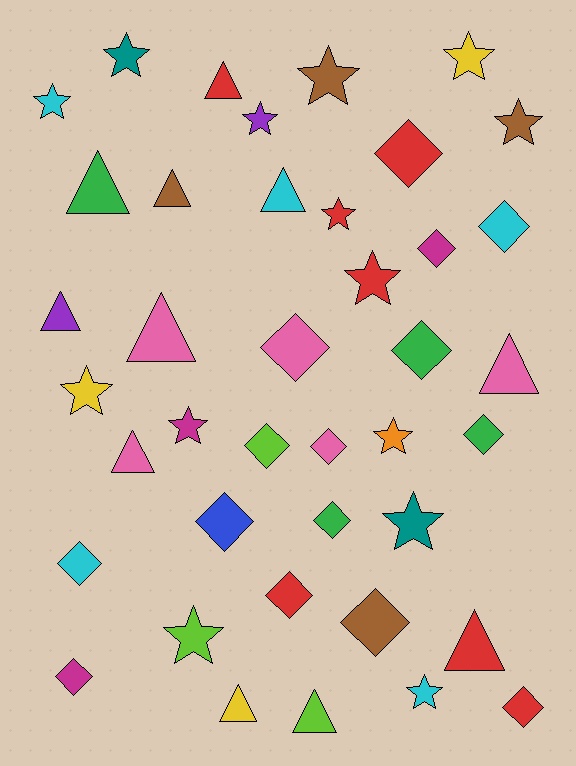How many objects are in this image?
There are 40 objects.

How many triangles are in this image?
There are 11 triangles.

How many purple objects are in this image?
There are 2 purple objects.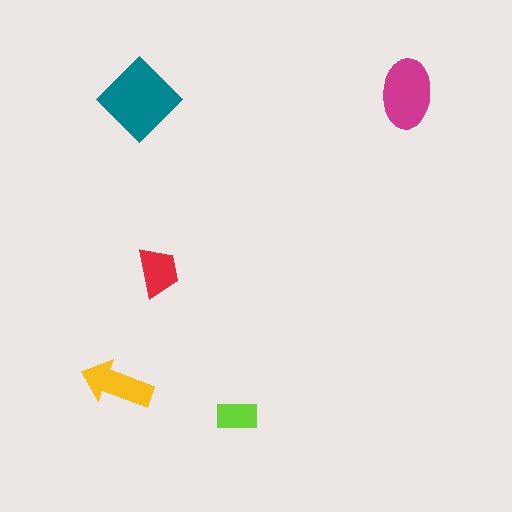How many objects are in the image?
There are 5 objects in the image.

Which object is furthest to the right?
The magenta ellipse is rightmost.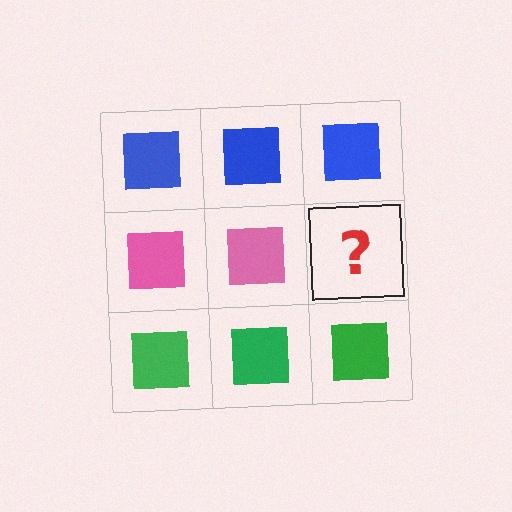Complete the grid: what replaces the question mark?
The question mark should be replaced with a pink square.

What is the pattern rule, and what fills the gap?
The rule is that each row has a consistent color. The gap should be filled with a pink square.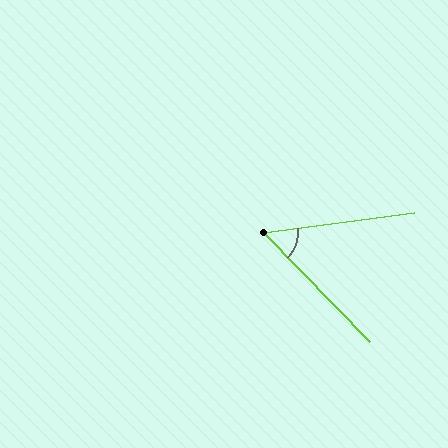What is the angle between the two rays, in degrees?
Approximately 53 degrees.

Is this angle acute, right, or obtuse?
It is acute.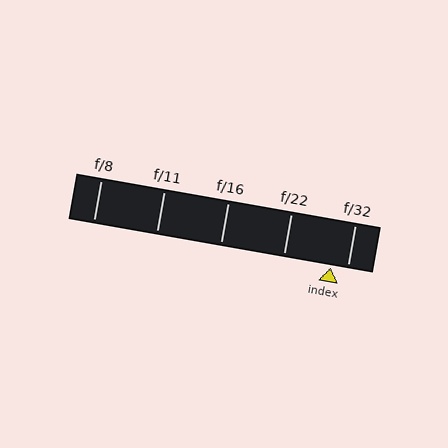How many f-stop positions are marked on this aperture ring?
There are 5 f-stop positions marked.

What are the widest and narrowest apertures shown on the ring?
The widest aperture shown is f/8 and the narrowest is f/32.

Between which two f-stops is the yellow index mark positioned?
The index mark is between f/22 and f/32.